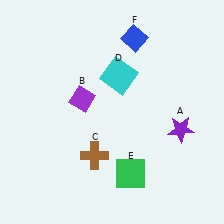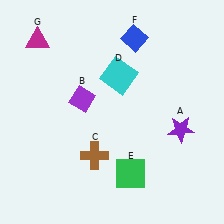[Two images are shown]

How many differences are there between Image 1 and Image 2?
There is 1 difference between the two images.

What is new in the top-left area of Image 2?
A magenta triangle (G) was added in the top-left area of Image 2.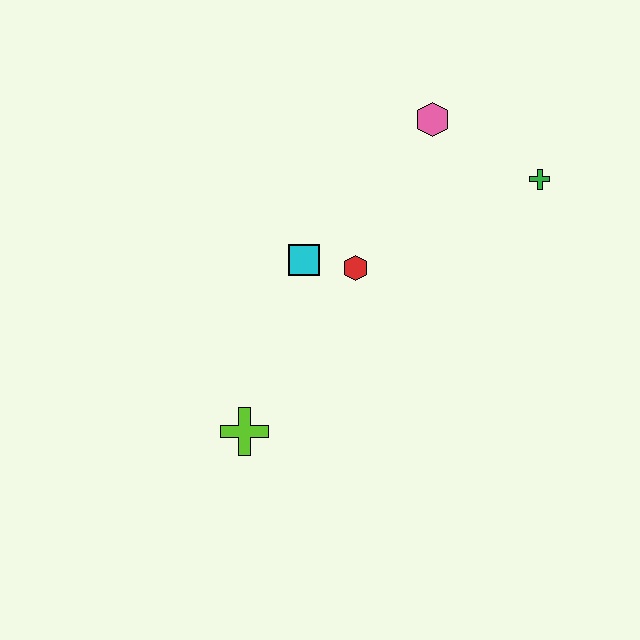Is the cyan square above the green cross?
No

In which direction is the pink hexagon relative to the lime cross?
The pink hexagon is above the lime cross.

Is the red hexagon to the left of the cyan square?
No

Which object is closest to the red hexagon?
The cyan square is closest to the red hexagon.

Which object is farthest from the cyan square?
The green cross is farthest from the cyan square.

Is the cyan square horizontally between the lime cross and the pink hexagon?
Yes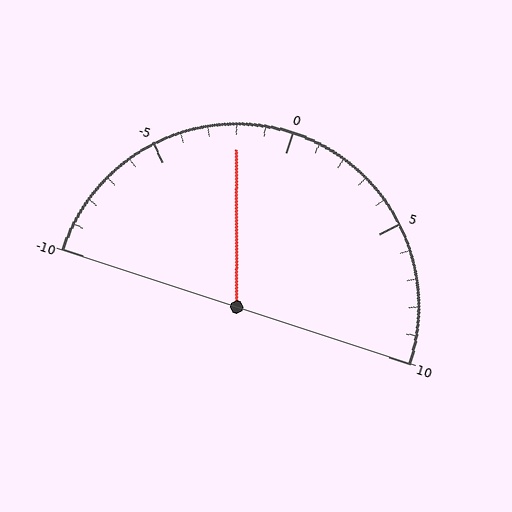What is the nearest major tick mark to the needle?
The nearest major tick mark is 0.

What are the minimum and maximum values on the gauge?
The gauge ranges from -10 to 10.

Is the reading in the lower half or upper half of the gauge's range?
The reading is in the lower half of the range (-10 to 10).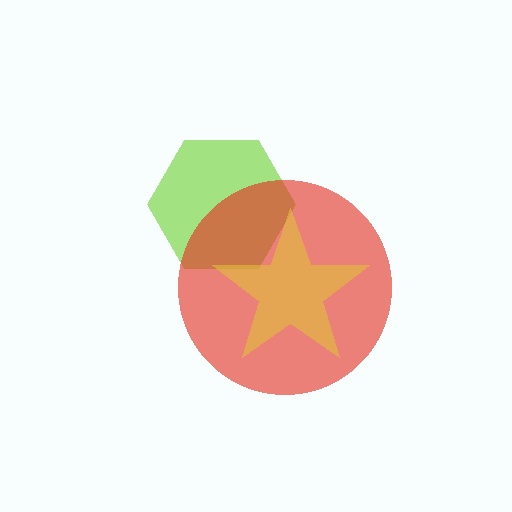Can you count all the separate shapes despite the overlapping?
Yes, there are 3 separate shapes.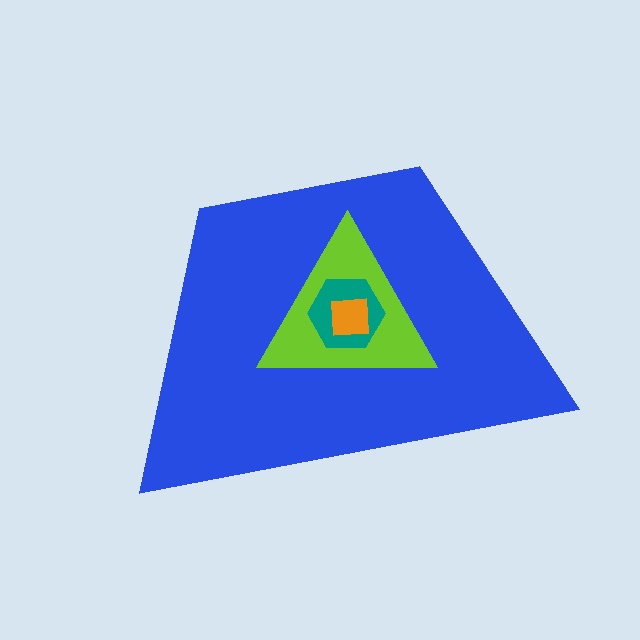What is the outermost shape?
The blue trapezoid.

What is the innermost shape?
The orange square.